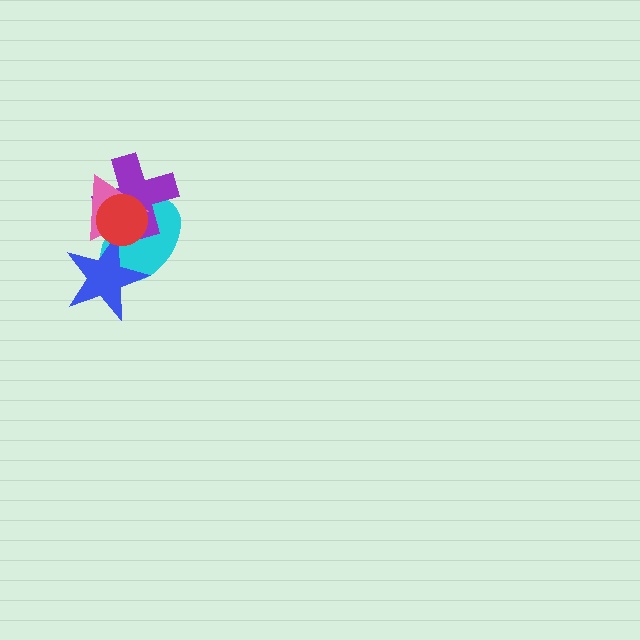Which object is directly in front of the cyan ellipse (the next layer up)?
The blue star is directly in front of the cyan ellipse.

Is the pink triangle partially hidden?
Yes, it is partially covered by another shape.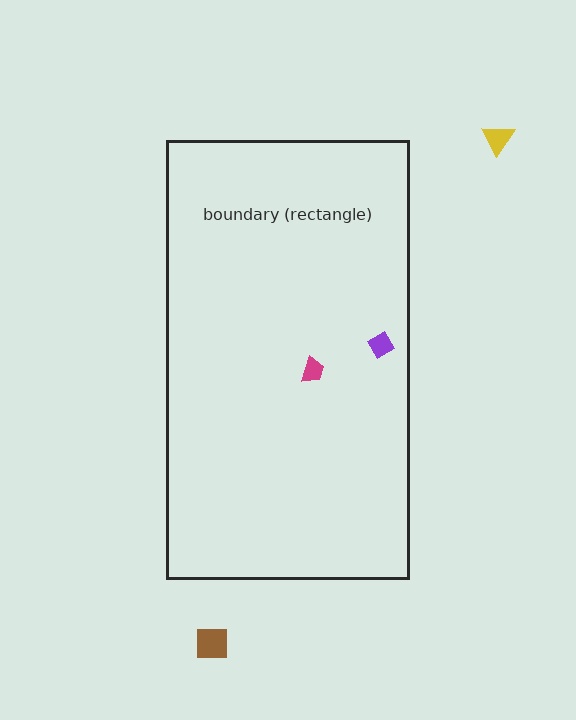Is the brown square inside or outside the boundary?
Outside.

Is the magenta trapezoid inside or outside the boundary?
Inside.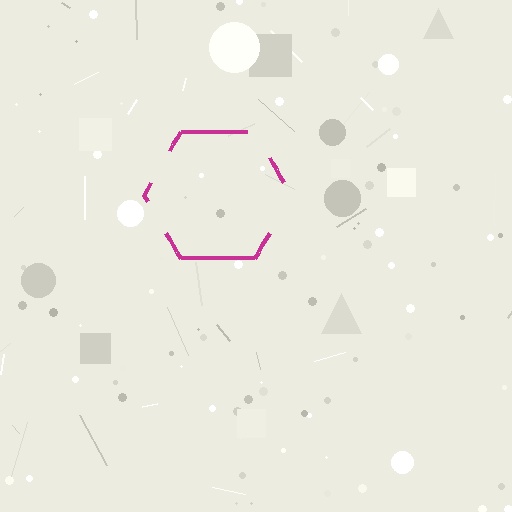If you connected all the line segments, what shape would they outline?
They would outline a hexagon.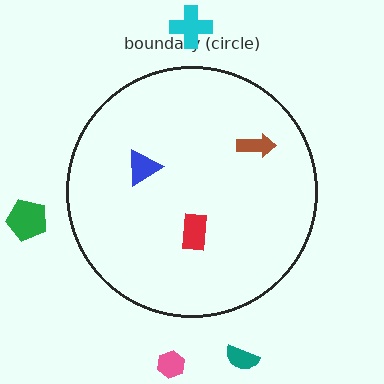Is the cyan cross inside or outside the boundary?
Outside.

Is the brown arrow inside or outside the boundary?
Inside.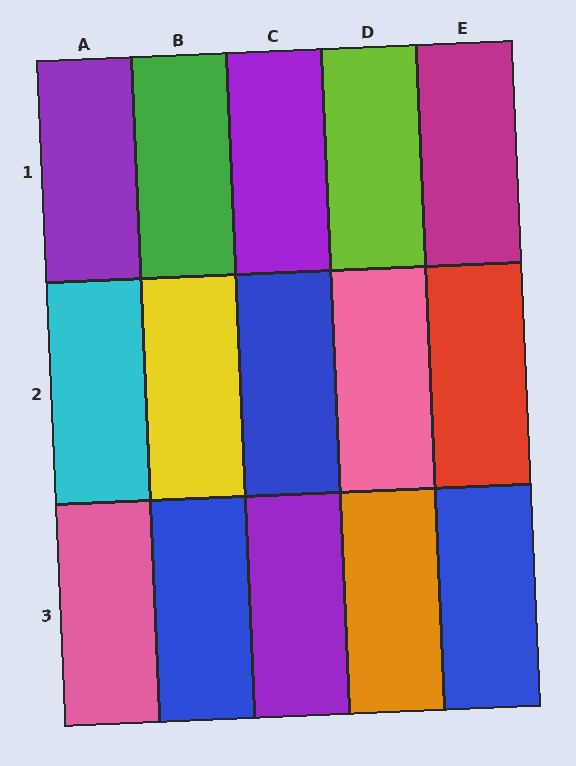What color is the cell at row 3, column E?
Blue.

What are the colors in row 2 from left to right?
Cyan, yellow, blue, pink, red.